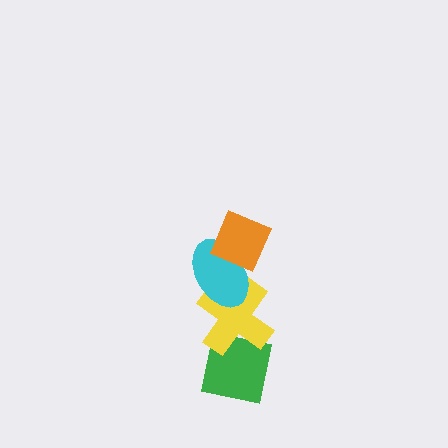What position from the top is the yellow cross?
The yellow cross is 3rd from the top.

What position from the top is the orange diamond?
The orange diamond is 1st from the top.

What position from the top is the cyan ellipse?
The cyan ellipse is 2nd from the top.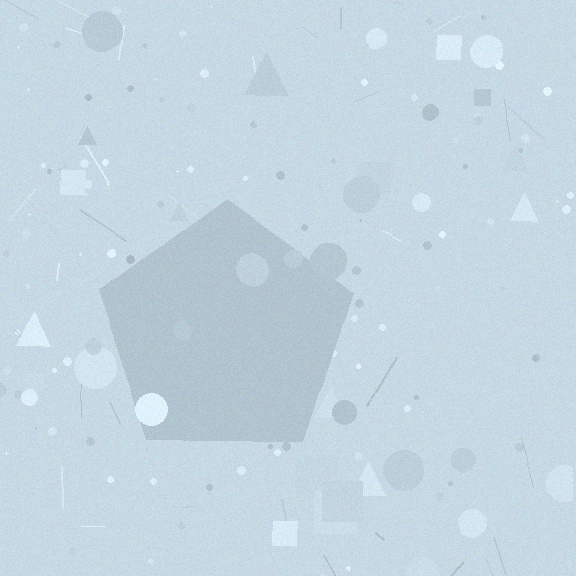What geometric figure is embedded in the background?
A pentagon is embedded in the background.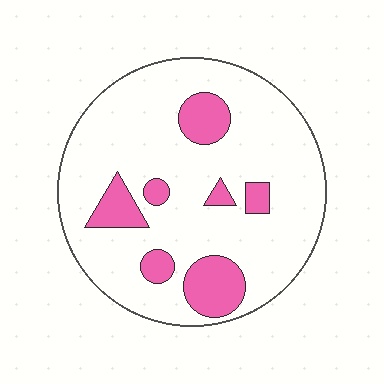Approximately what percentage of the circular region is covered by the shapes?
Approximately 20%.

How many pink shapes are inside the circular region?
7.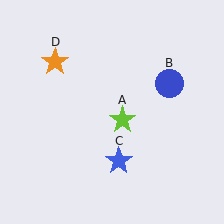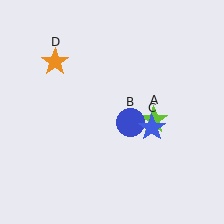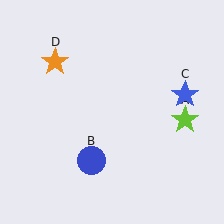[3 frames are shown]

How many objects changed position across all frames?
3 objects changed position: lime star (object A), blue circle (object B), blue star (object C).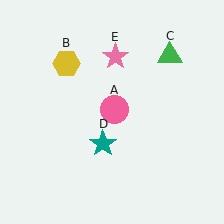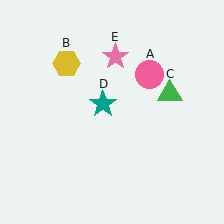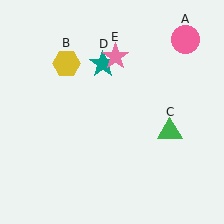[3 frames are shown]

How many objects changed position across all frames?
3 objects changed position: pink circle (object A), green triangle (object C), teal star (object D).